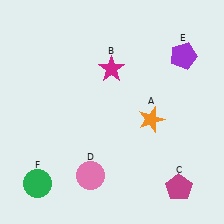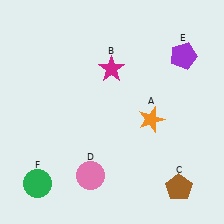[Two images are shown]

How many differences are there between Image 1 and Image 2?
There is 1 difference between the two images.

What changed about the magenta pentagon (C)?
In Image 1, C is magenta. In Image 2, it changed to brown.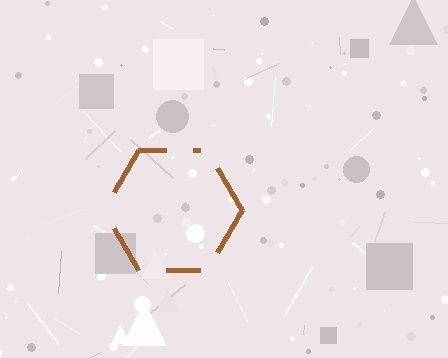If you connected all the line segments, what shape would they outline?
They would outline a hexagon.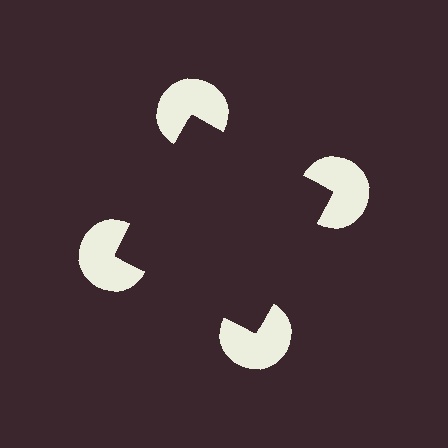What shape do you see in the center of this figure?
An illusory square — its edges are inferred from the aligned wedge cuts in the pac-man discs, not physically drawn.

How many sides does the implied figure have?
4 sides.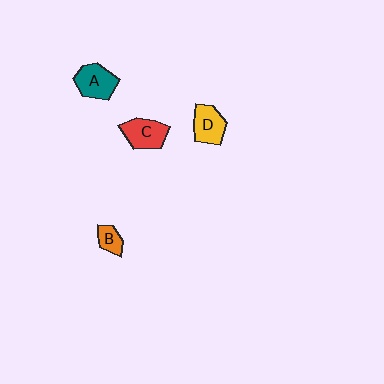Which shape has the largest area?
Shape A (teal).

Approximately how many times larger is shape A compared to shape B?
Approximately 2.0 times.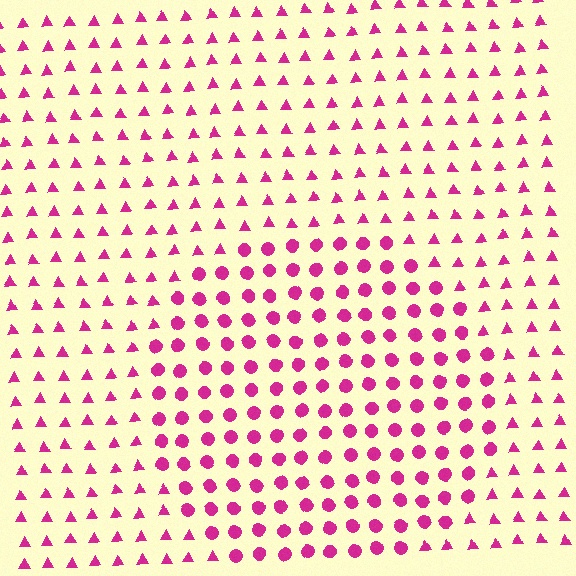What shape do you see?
I see a circle.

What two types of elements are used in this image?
The image uses circles inside the circle region and triangles outside it.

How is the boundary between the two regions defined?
The boundary is defined by a change in element shape: circles inside vs. triangles outside. All elements share the same color and spacing.